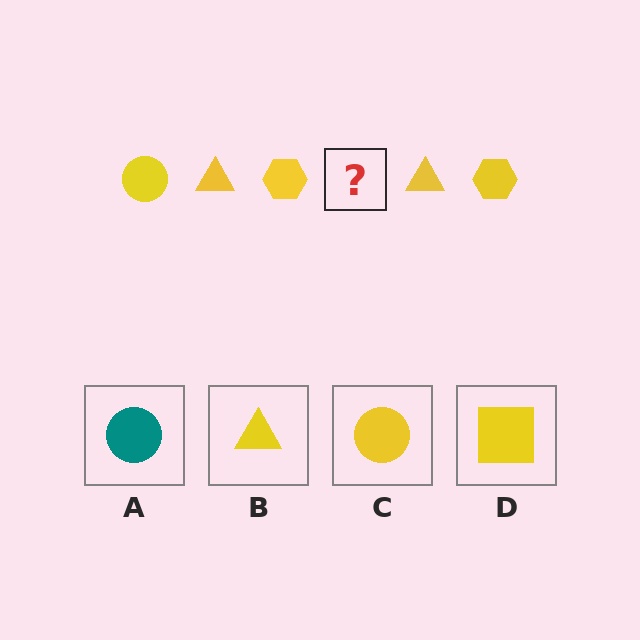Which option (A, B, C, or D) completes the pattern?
C.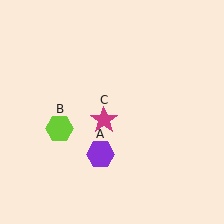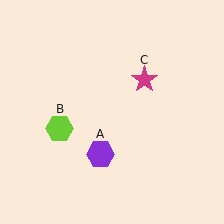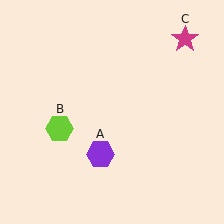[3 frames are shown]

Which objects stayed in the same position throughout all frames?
Purple hexagon (object A) and lime hexagon (object B) remained stationary.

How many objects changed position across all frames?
1 object changed position: magenta star (object C).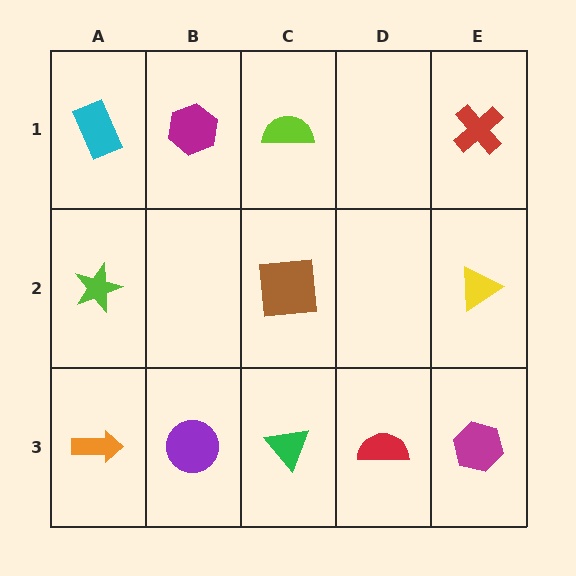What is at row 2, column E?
A yellow triangle.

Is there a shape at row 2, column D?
No, that cell is empty.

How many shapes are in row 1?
4 shapes.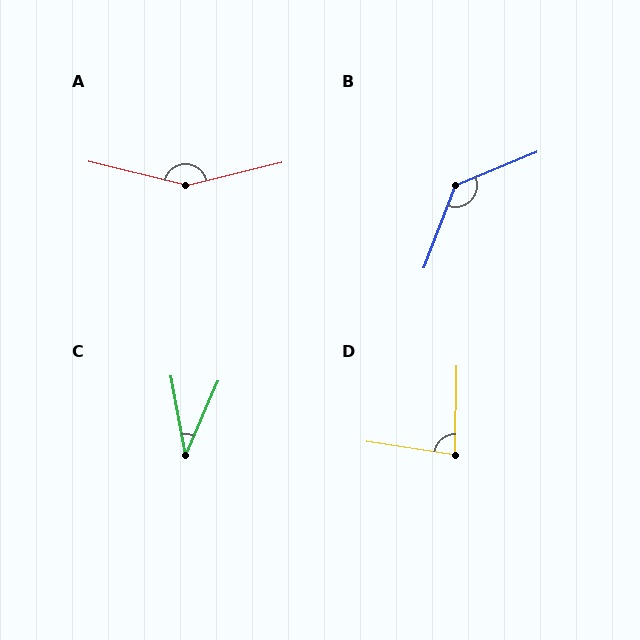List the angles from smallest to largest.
C (34°), D (83°), B (133°), A (153°).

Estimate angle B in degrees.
Approximately 133 degrees.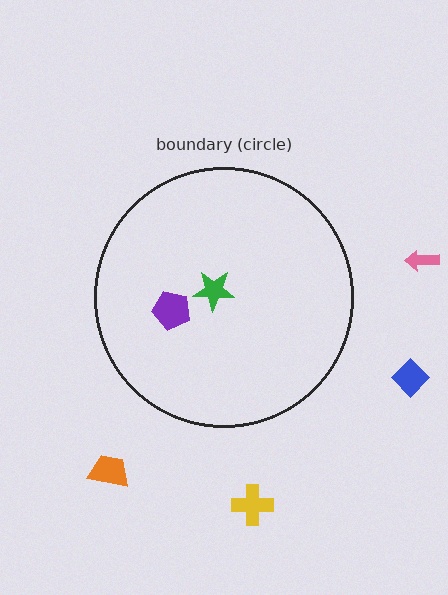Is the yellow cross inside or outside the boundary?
Outside.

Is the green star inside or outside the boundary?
Inside.